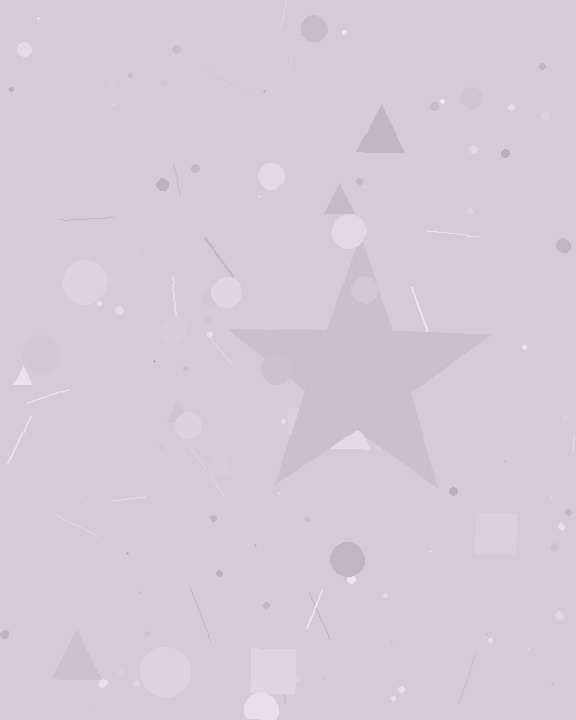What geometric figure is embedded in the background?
A star is embedded in the background.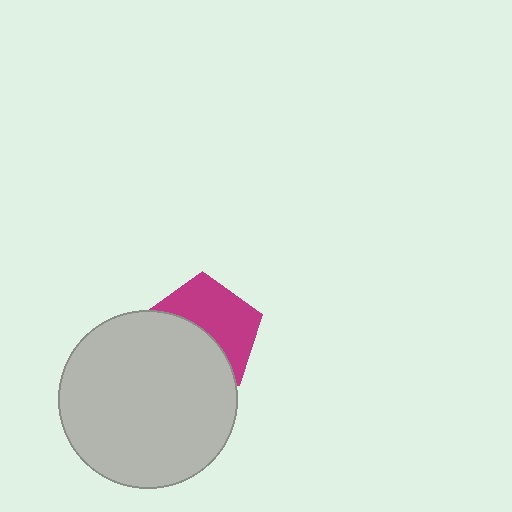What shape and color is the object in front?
The object in front is a light gray circle.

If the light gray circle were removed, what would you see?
You would see the complete magenta pentagon.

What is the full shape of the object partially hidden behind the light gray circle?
The partially hidden object is a magenta pentagon.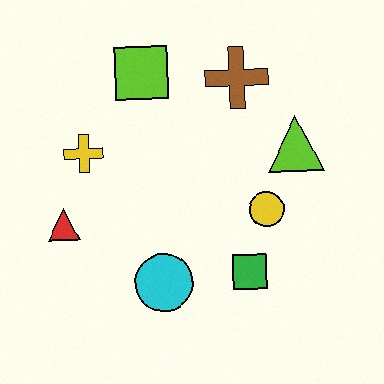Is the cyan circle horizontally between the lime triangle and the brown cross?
No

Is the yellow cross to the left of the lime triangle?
Yes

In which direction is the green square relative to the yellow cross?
The green square is to the right of the yellow cross.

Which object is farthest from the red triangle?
The lime triangle is farthest from the red triangle.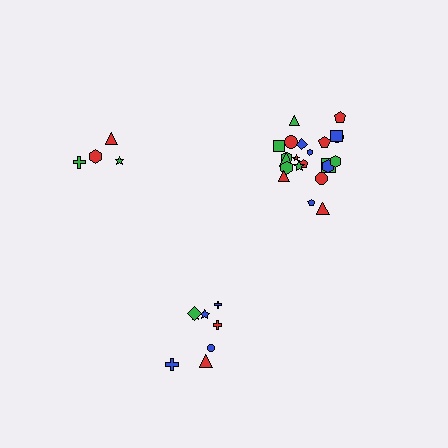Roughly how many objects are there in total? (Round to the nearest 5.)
Roughly 35 objects in total.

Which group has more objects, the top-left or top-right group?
The top-right group.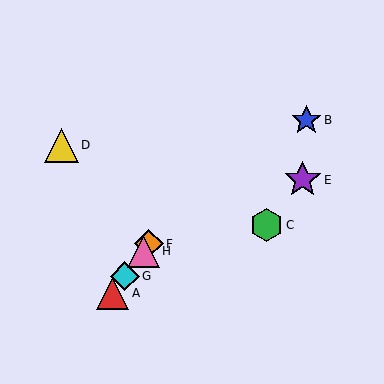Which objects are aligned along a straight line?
Objects A, F, G, H are aligned along a straight line.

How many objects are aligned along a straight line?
4 objects (A, F, G, H) are aligned along a straight line.